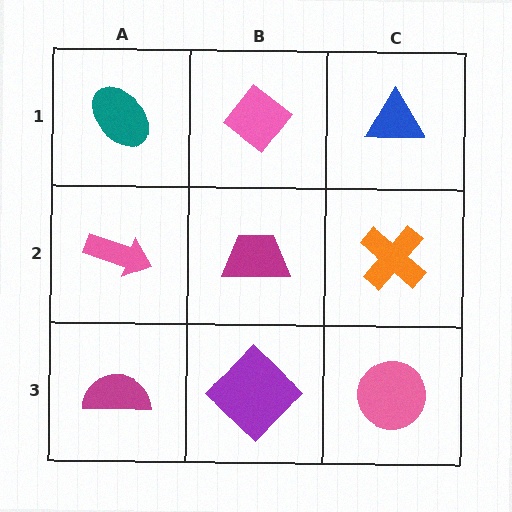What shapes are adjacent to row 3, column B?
A magenta trapezoid (row 2, column B), a magenta semicircle (row 3, column A), a pink circle (row 3, column C).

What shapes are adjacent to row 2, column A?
A teal ellipse (row 1, column A), a magenta semicircle (row 3, column A), a magenta trapezoid (row 2, column B).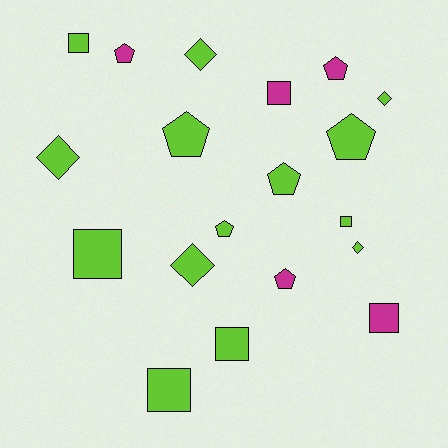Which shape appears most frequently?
Pentagon, with 7 objects.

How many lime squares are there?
There are 5 lime squares.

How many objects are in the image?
There are 19 objects.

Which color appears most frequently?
Lime, with 14 objects.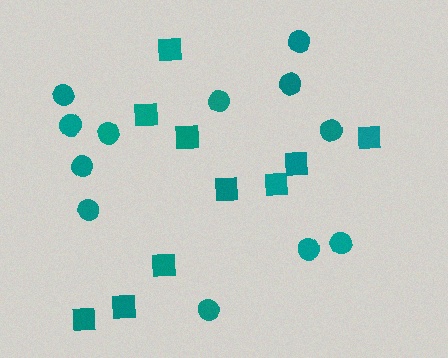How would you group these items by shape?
There are 2 groups: one group of circles (12) and one group of squares (10).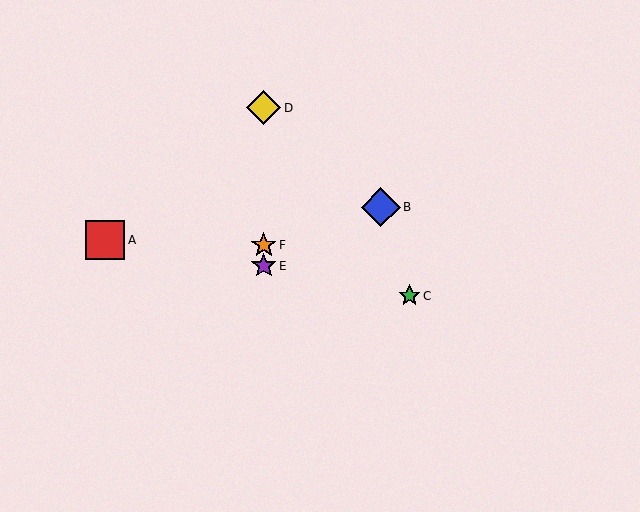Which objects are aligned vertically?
Objects D, E, F are aligned vertically.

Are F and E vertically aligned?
Yes, both are at x≈264.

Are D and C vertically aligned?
No, D is at x≈264 and C is at x≈409.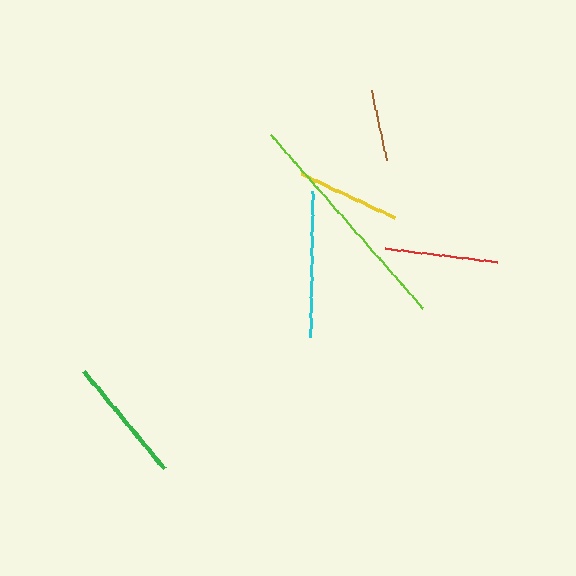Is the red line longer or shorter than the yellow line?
The red line is longer than the yellow line.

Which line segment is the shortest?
The brown line is the shortest at approximately 72 pixels.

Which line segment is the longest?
The lime line is the longest at approximately 231 pixels.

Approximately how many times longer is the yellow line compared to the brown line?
The yellow line is approximately 1.4 times the length of the brown line.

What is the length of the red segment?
The red segment is approximately 113 pixels long.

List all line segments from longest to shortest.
From longest to shortest: lime, cyan, green, red, yellow, brown.